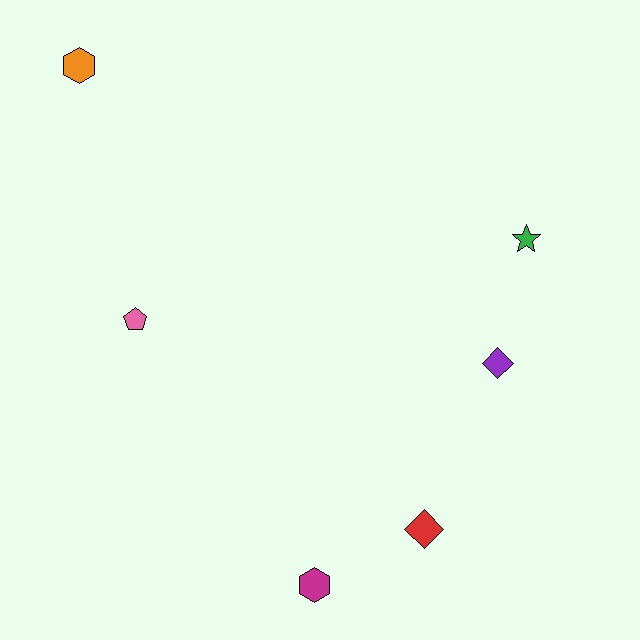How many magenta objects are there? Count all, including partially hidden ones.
There is 1 magenta object.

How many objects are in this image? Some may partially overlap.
There are 6 objects.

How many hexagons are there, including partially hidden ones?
There are 2 hexagons.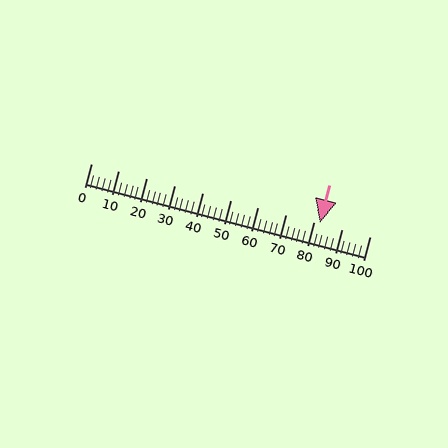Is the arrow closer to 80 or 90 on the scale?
The arrow is closer to 80.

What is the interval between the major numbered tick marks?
The major tick marks are spaced 10 units apart.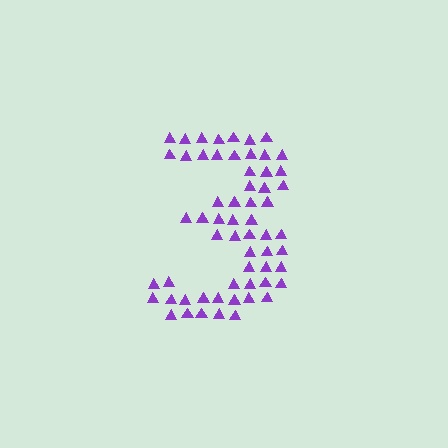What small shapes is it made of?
It is made of small triangles.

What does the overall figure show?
The overall figure shows the digit 3.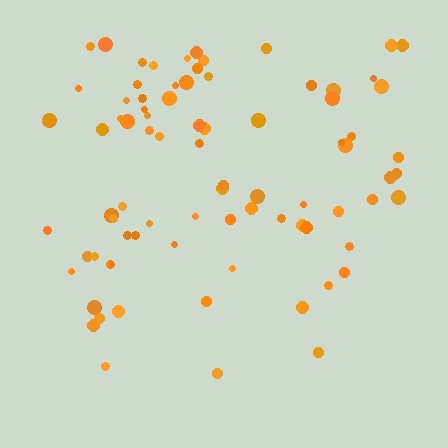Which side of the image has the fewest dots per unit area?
The bottom.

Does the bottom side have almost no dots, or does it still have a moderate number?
Still a moderate number, just noticeably fewer than the top.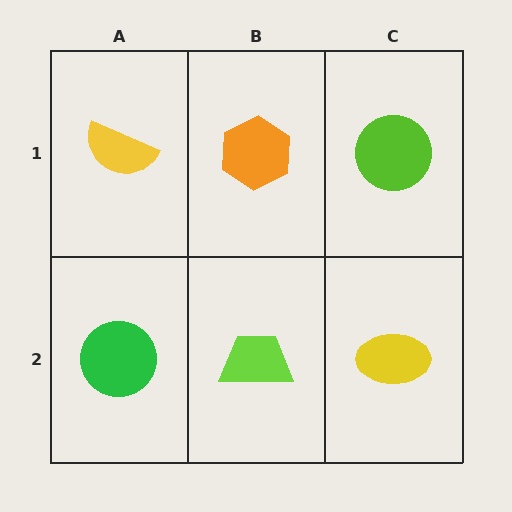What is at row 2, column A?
A green circle.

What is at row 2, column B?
A lime trapezoid.